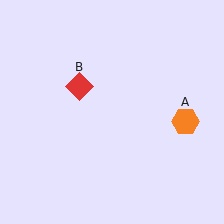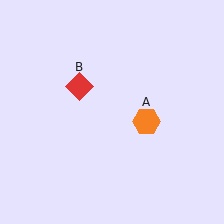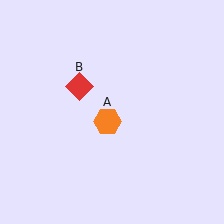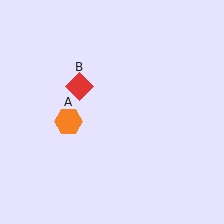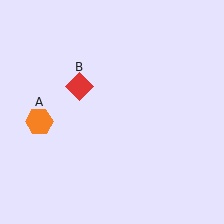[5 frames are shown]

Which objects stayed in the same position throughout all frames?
Red diamond (object B) remained stationary.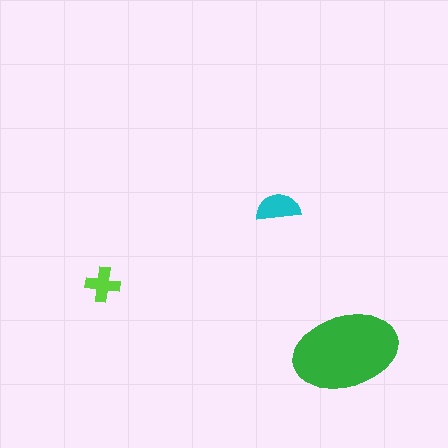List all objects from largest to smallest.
The green ellipse, the cyan semicircle, the lime cross.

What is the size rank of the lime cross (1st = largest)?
3rd.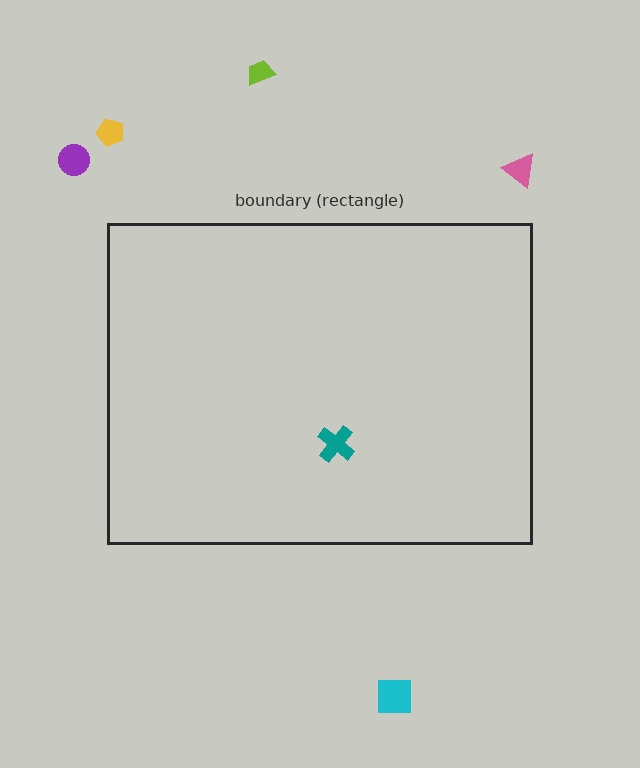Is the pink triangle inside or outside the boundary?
Outside.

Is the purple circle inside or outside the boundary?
Outside.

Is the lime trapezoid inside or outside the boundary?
Outside.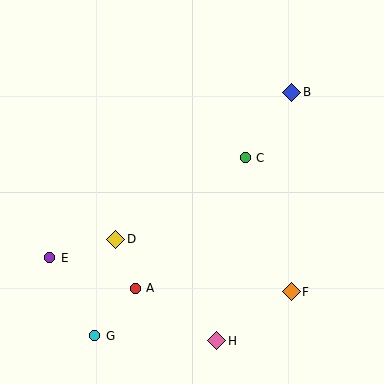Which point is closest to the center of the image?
Point C at (245, 158) is closest to the center.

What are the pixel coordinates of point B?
Point B is at (292, 92).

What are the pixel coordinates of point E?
Point E is at (50, 258).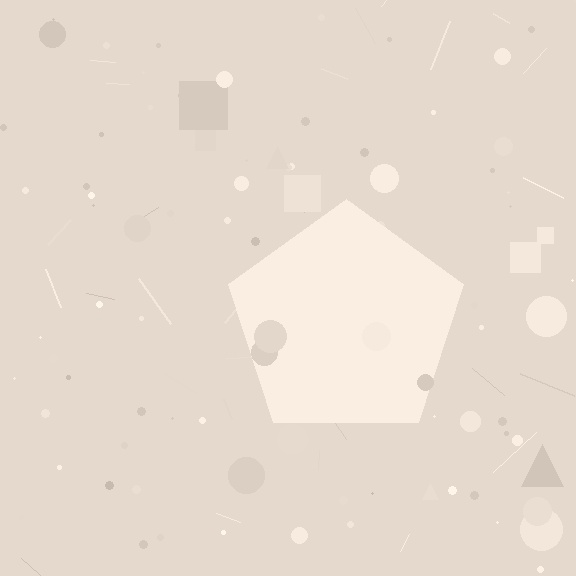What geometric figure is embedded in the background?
A pentagon is embedded in the background.